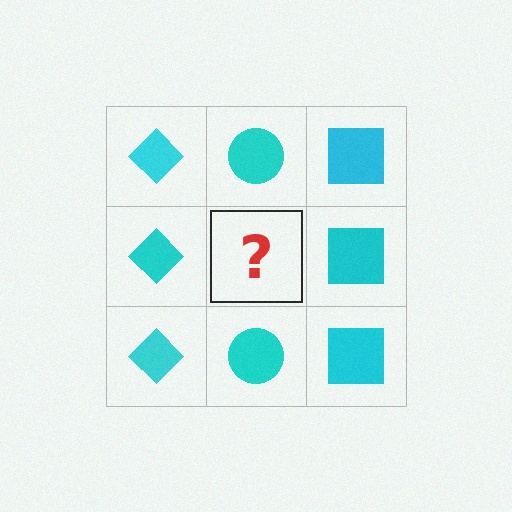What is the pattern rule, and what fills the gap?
The rule is that each column has a consistent shape. The gap should be filled with a cyan circle.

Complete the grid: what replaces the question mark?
The question mark should be replaced with a cyan circle.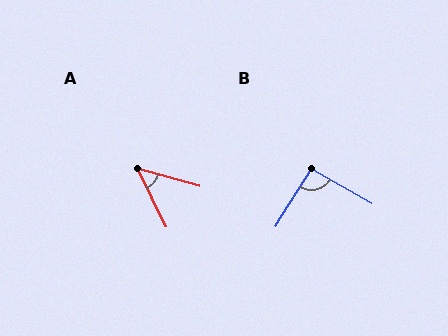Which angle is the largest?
B, at approximately 92 degrees.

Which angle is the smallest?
A, at approximately 49 degrees.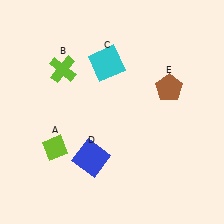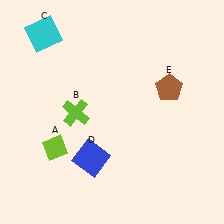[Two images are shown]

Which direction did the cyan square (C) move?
The cyan square (C) moved left.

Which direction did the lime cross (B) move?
The lime cross (B) moved down.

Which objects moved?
The objects that moved are: the lime cross (B), the cyan square (C).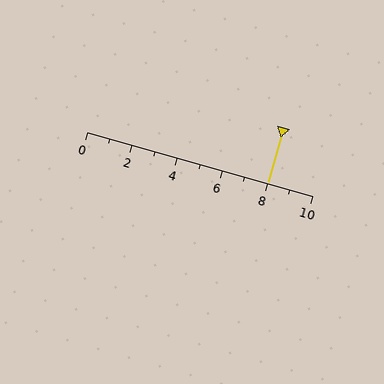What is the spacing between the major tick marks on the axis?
The major ticks are spaced 2 apart.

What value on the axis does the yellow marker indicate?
The marker indicates approximately 8.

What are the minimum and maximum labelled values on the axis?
The axis runs from 0 to 10.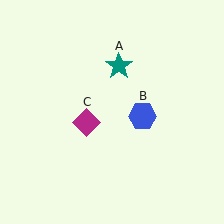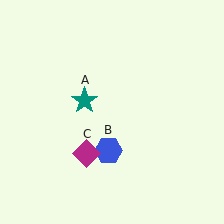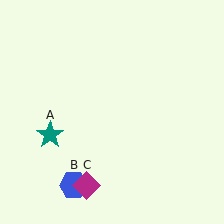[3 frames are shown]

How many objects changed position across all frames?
3 objects changed position: teal star (object A), blue hexagon (object B), magenta diamond (object C).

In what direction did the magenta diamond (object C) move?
The magenta diamond (object C) moved down.